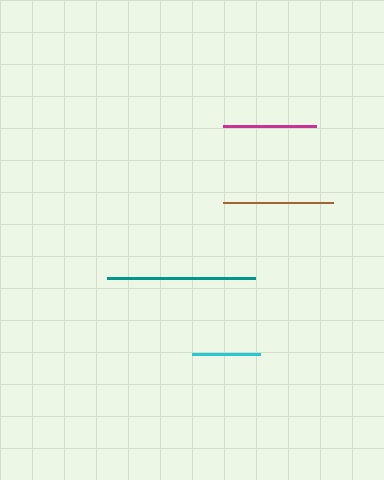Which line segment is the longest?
The teal line is the longest at approximately 148 pixels.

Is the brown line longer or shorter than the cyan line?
The brown line is longer than the cyan line.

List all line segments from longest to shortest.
From longest to shortest: teal, brown, magenta, cyan.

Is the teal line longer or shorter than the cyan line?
The teal line is longer than the cyan line.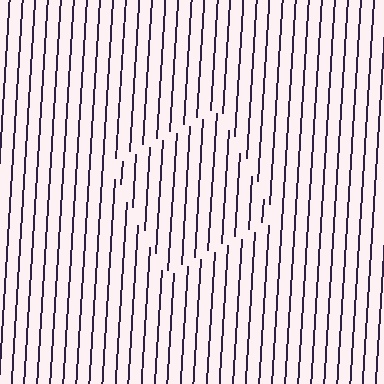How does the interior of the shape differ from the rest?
The interior of the shape contains the same grating, shifted by half a period — the contour is defined by the phase discontinuity where line-ends from the inner and outer gratings abut.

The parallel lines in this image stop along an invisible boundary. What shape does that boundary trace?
An illusory square. The interior of the shape contains the same grating, shifted by half a period — the contour is defined by the phase discontinuity where line-ends from the inner and outer gratings abut.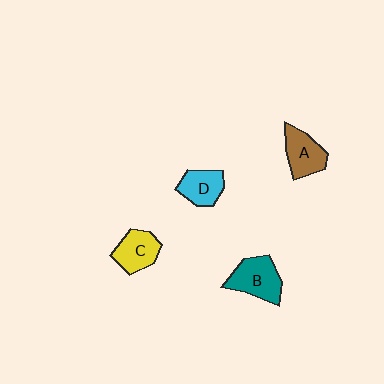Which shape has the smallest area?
Shape D (cyan).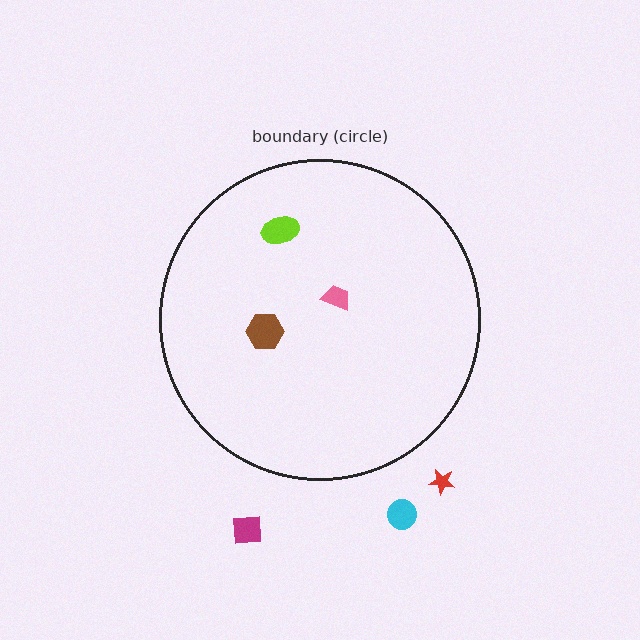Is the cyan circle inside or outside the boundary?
Outside.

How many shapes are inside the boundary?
3 inside, 3 outside.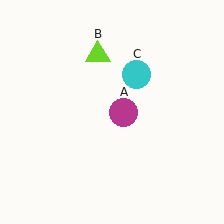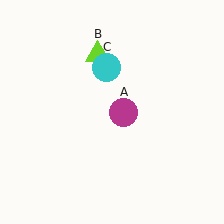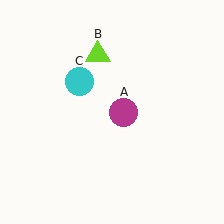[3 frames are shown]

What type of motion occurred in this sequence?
The cyan circle (object C) rotated counterclockwise around the center of the scene.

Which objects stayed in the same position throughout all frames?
Magenta circle (object A) and lime triangle (object B) remained stationary.